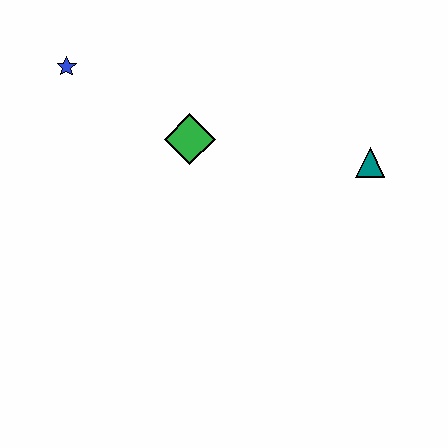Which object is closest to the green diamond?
The blue star is closest to the green diamond.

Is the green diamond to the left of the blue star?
No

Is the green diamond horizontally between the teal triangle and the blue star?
Yes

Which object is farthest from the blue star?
The teal triangle is farthest from the blue star.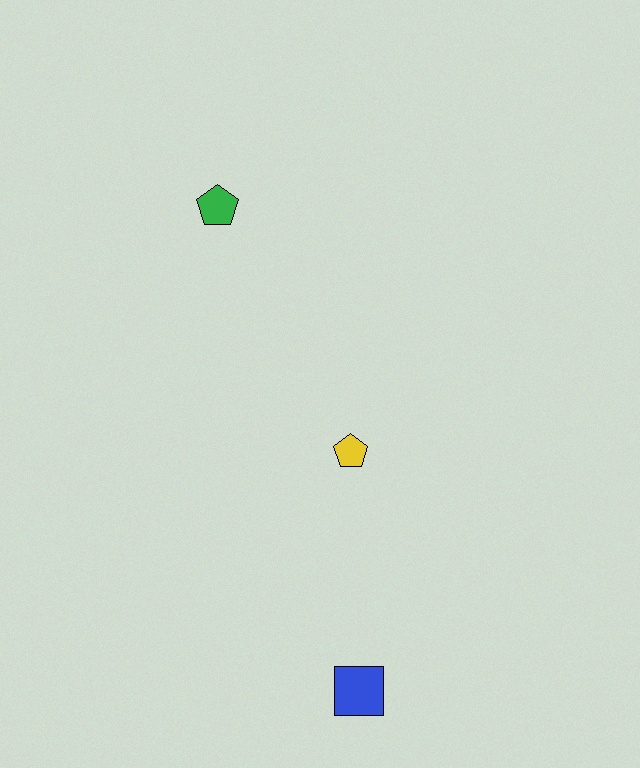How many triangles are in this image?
There are no triangles.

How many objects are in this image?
There are 3 objects.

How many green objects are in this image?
There is 1 green object.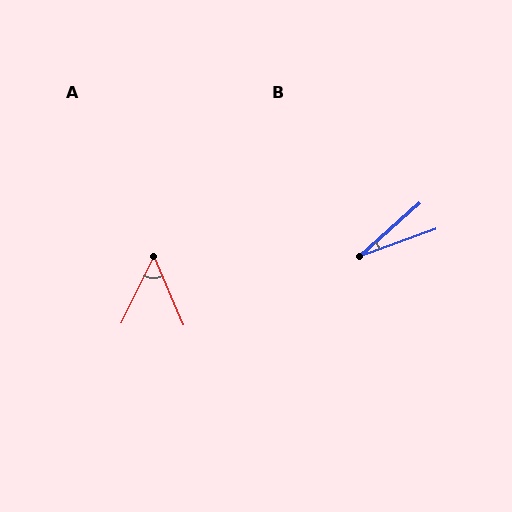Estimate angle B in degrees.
Approximately 21 degrees.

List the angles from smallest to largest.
B (21°), A (49°).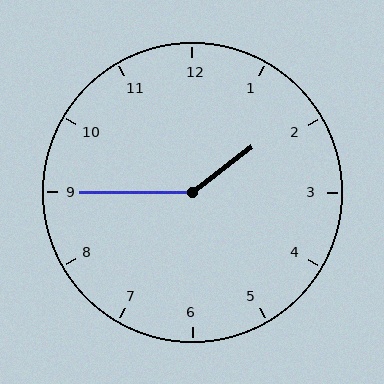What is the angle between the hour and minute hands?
Approximately 142 degrees.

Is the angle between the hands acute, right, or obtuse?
It is obtuse.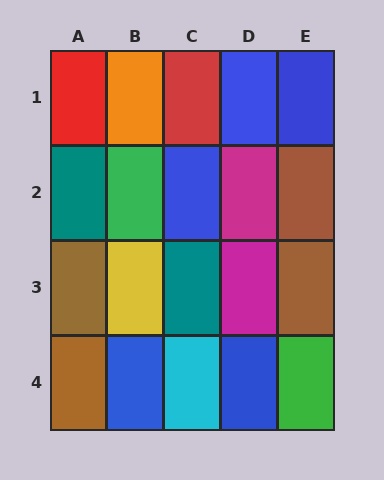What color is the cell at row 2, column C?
Blue.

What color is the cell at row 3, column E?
Brown.